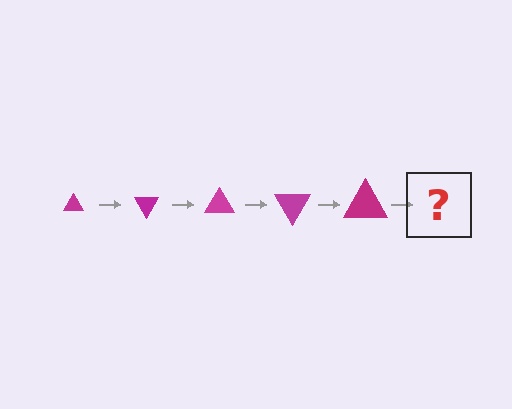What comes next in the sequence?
The next element should be a triangle, larger than the previous one and rotated 300 degrees from the start.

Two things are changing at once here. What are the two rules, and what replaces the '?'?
The two rules are that the triangle grows larger each step and it rotates 60 degrees each step. The '?' should be a triangle, larger than the previous one and rotated 300 degrees from the start.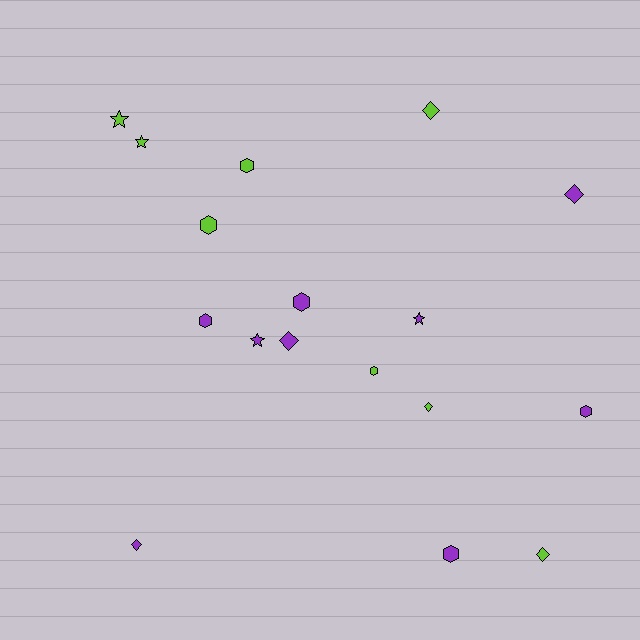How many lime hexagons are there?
There are 3 lime hexagons.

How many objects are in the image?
There are 17 objects.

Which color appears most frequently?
Purple, with 9 objects.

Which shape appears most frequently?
Hexagon, with 7 objects.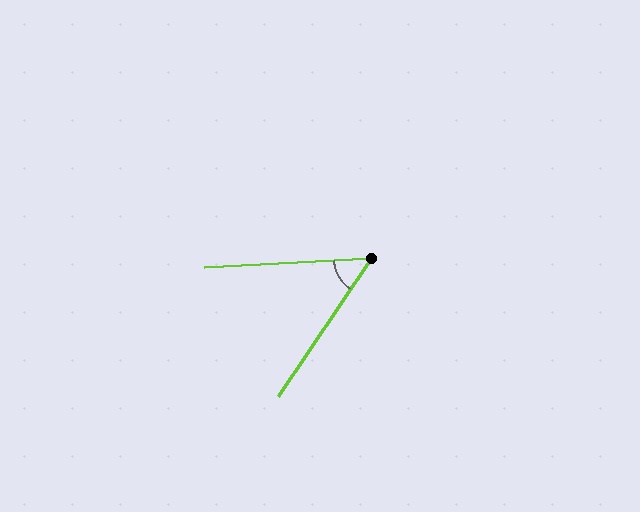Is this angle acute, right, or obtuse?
It is acute.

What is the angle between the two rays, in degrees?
Approximately 53 degrees.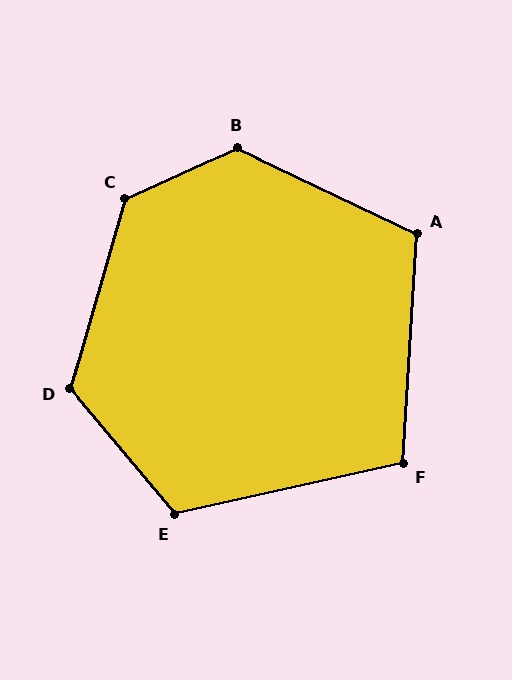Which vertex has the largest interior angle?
C, at approximately 130 degrees.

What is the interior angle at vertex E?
Approximately 117 degrees (obtuse).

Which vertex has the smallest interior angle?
F, at approximately 106 degrees.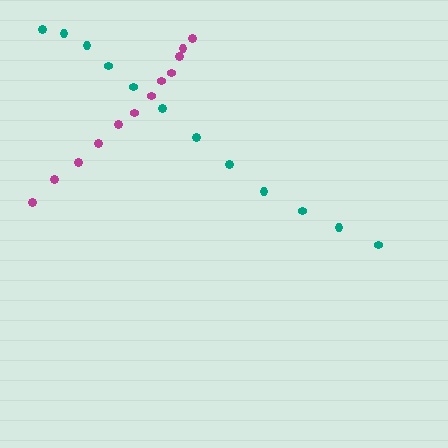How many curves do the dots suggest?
There are 2 distinct paths.